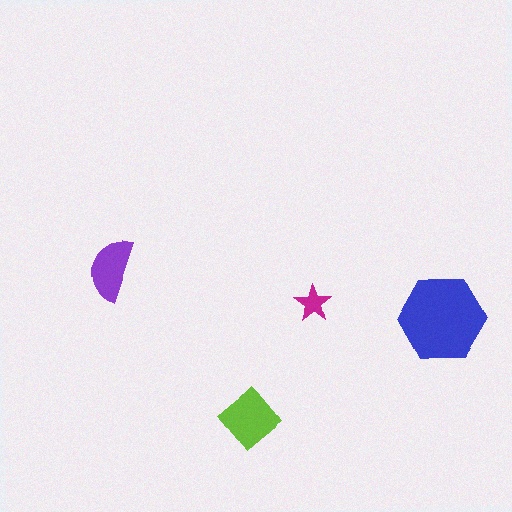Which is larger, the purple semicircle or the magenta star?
The purple semicircle.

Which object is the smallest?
The magenta star.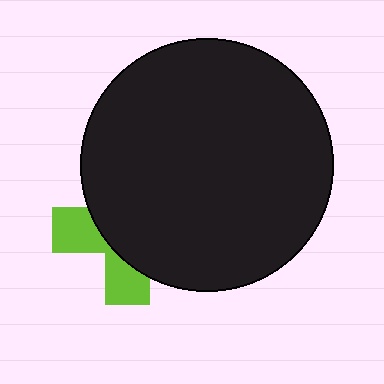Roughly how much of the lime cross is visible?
A small part of it is visible (roughly 35%).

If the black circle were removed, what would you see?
You would see the complete lime cross.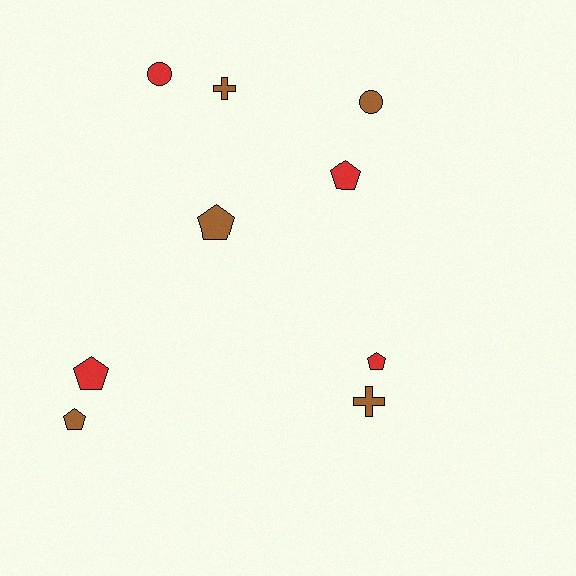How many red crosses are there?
There are no red crosses.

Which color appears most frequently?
Brown, with 5 objects.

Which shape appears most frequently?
Pentagon, with 5 objects.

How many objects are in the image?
There are 9 objects.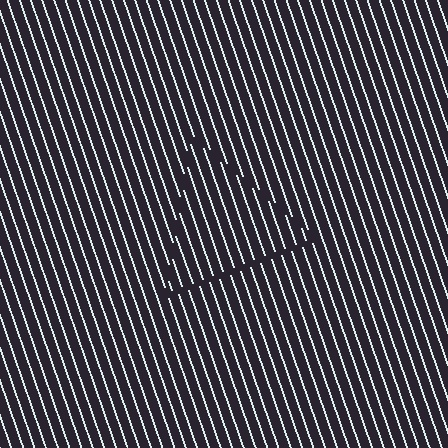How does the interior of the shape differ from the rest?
The interior of the shape contains the same grating, shifted by half a period — the contour is defined by the phase discontinuity where line-ends from the inner and outer gratings abut.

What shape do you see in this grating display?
An illusory triangle. The interior of the shape contains the same grating, shifted by half a period — the contour is defined by the phase discontinuity where line-ends from the inner and outer gratings abut.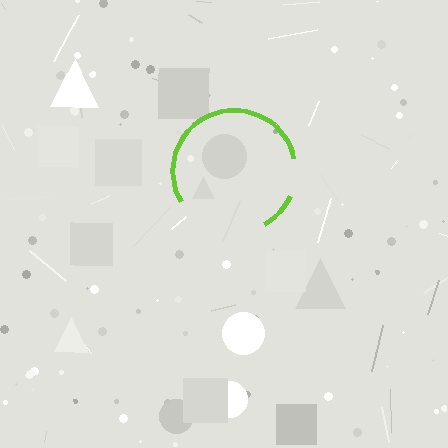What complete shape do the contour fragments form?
The contour fragments form a circle.